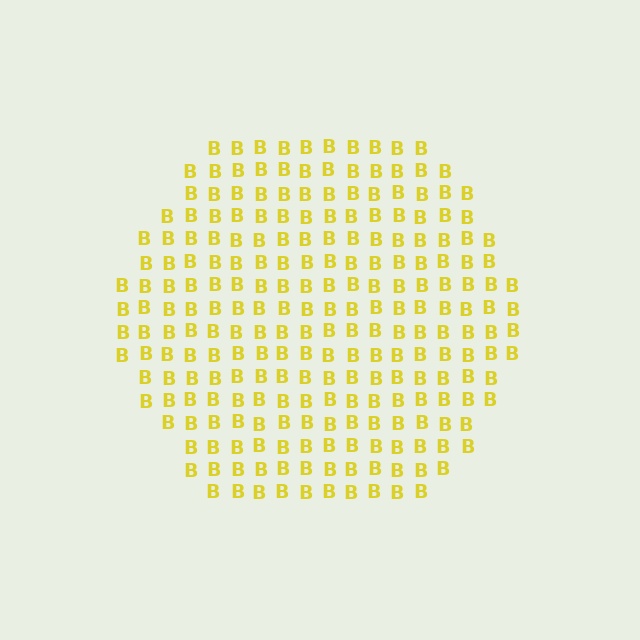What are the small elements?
The small elements are letter B's.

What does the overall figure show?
The overall figure shows a hexagon.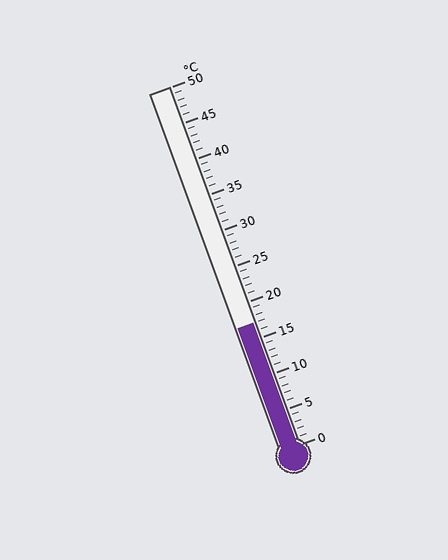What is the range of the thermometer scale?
The thermometer scale ranges from 0°C to 50°C.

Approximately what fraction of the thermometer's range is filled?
The thermometer is filled to approximately 35% of its range.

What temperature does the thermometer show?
The thermometer shows approximately 17°C.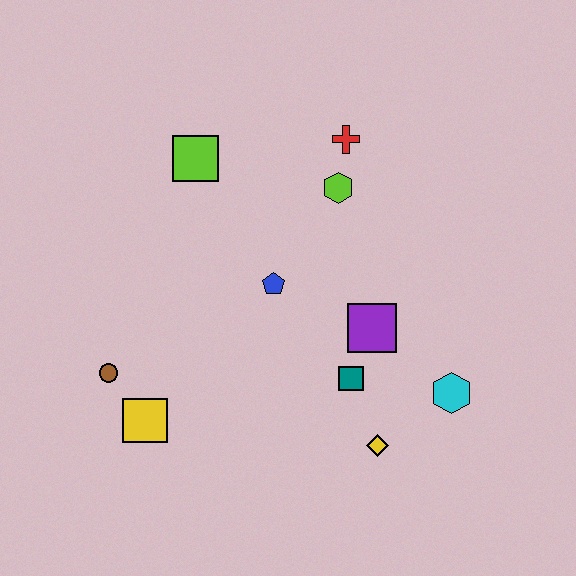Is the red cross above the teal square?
Yes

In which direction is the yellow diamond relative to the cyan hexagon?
The yellow diamond is to the left of the cyan hexagon.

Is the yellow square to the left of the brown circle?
No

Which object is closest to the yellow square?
The brown circle is closest to the yellow square.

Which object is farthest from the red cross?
The yellow square is farthest from the red cross.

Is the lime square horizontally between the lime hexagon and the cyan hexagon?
No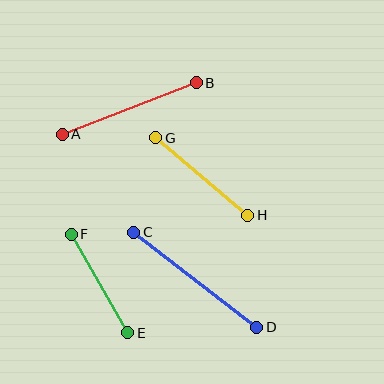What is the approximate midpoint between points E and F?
The midpoint is at approximately (99, 283) pixels.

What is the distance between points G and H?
The distance is approximately 120 pixels.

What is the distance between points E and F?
The distance is approximately 113 pixels.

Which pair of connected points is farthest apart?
Points C and D are farthest apart.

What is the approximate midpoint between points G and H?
The midpoint is at approximately (202, 176) pixels.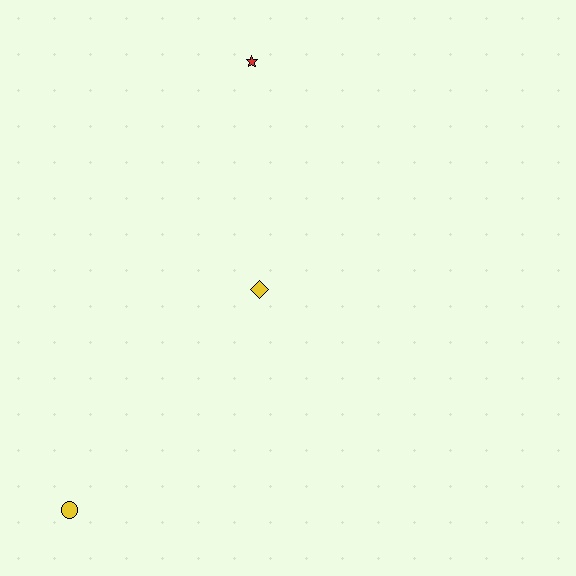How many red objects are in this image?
There is 1 red object.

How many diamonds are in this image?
There is 1 diamond.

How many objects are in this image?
There are 3 objects.